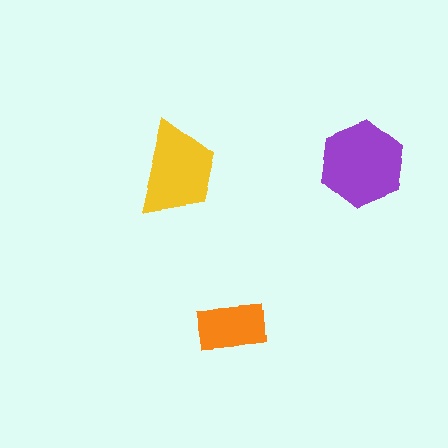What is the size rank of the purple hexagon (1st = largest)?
1st.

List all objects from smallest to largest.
The orange rectangle, the yellow trapezoid, the purple hexagon.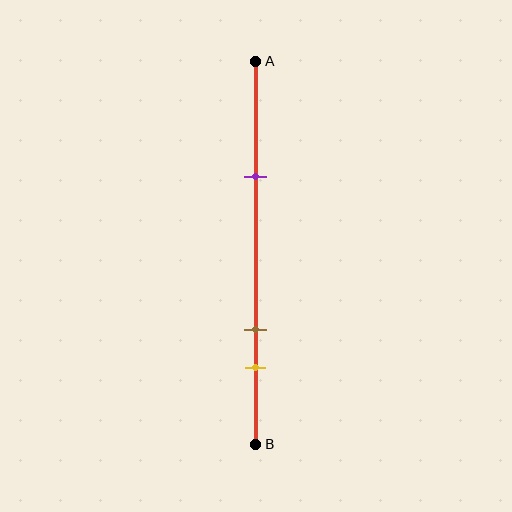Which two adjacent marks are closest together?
The brown and yellow marks are the closest adjacent pair.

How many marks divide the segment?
There are 3 marks dividing the segment.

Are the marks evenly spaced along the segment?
No, the marks are not evenly spaced.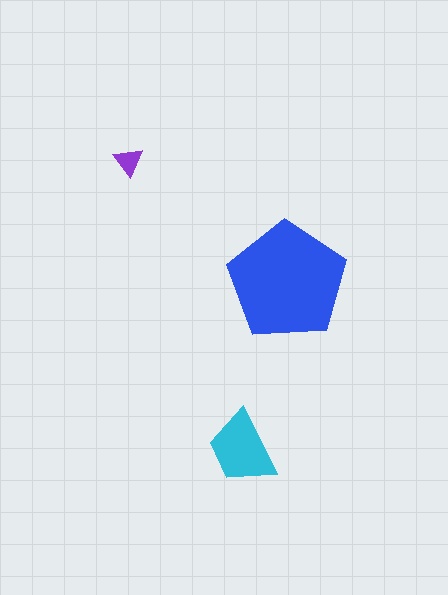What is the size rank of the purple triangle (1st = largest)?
3rd.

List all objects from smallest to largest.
The purple triangle, the cyan trapezoid, the blue pentagon.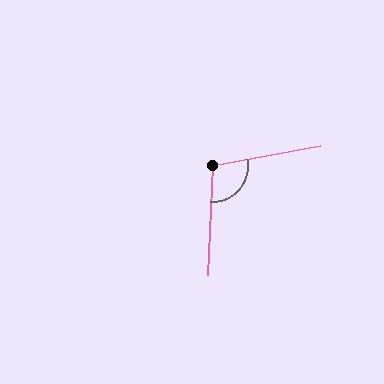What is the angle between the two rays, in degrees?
Approximately 103 degrees.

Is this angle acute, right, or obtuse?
It is obtuse.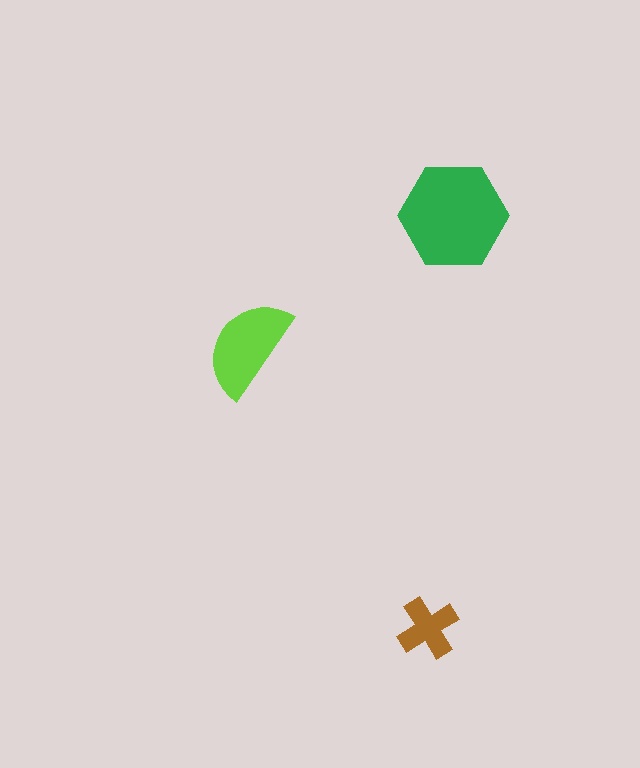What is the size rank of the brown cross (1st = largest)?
3rd.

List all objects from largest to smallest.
The green hexagon, the lime semicircle, the brown cross.